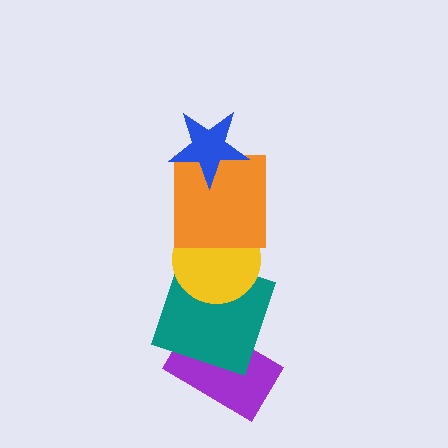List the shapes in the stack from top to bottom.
From top to bottom: the blue star, the orange square, the yellow circle, the teal square, the purple rectangle.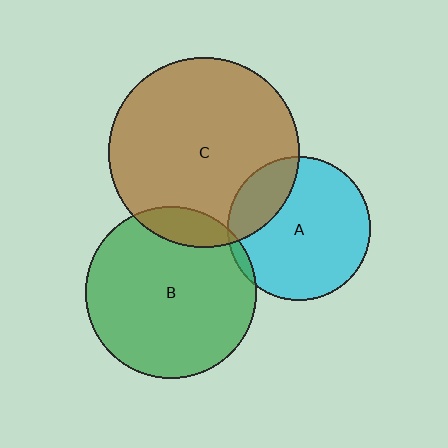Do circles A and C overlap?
Yes.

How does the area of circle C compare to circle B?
Approximately 1.2 times.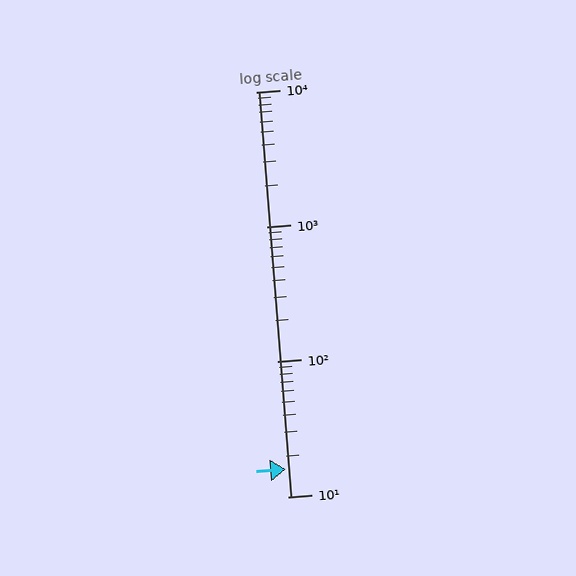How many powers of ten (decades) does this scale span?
The scale spans 3 decades, from 10 to 10000.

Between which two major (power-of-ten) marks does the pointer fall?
The pointer is between 10 and 100.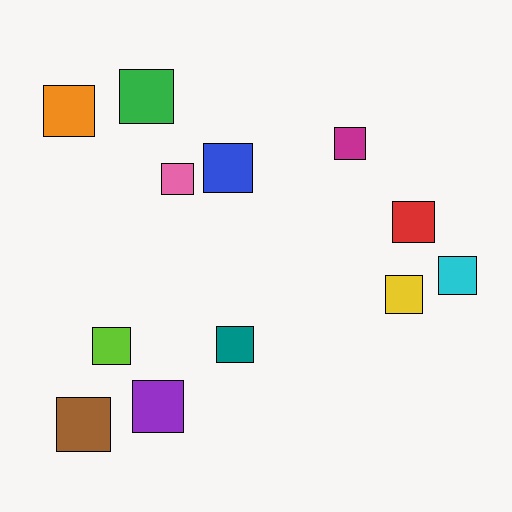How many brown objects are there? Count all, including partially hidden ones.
There is 1 brown object.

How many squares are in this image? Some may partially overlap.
There are 12 squares.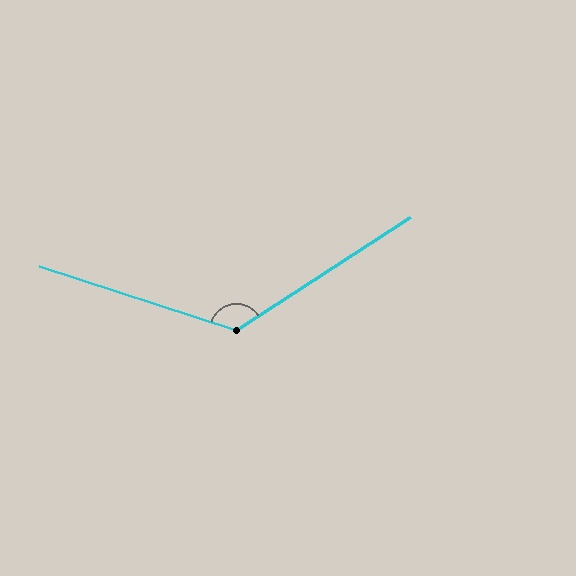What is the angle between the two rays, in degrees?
Approximately 129 degrees.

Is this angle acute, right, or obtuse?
It is obtuse.